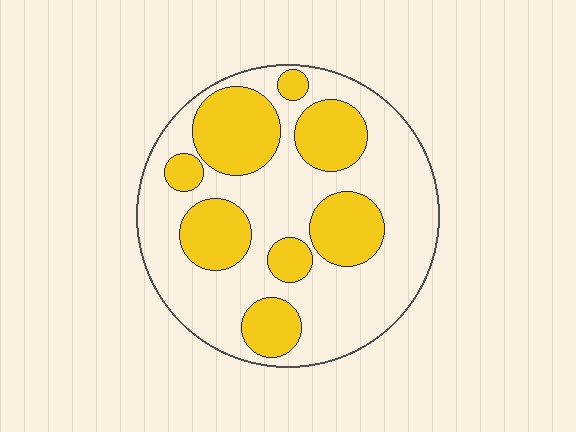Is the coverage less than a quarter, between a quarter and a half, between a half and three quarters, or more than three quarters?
Between a quarter and a half.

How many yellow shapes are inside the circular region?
8.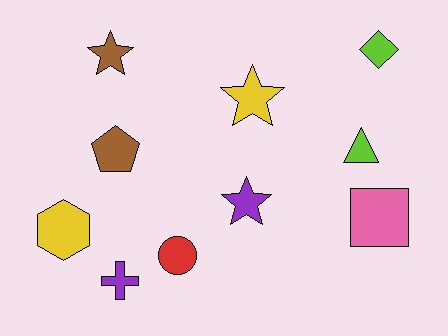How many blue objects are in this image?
There are no blue objects.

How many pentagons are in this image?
There is 1 pentagon.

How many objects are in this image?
There are 10 objects.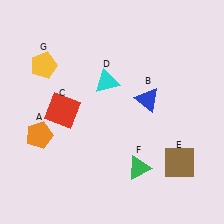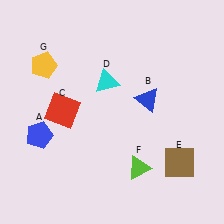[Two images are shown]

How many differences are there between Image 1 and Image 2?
There are 2 differences between the two images.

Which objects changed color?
A changed from orange to blue. F changed from green to lime.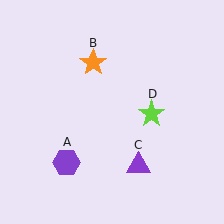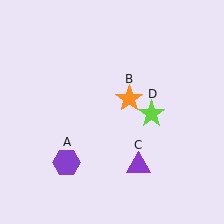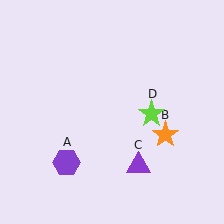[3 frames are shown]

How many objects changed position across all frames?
1 object changed position: orange star (object B).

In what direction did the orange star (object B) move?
The orange star (object B) moved down and to the right.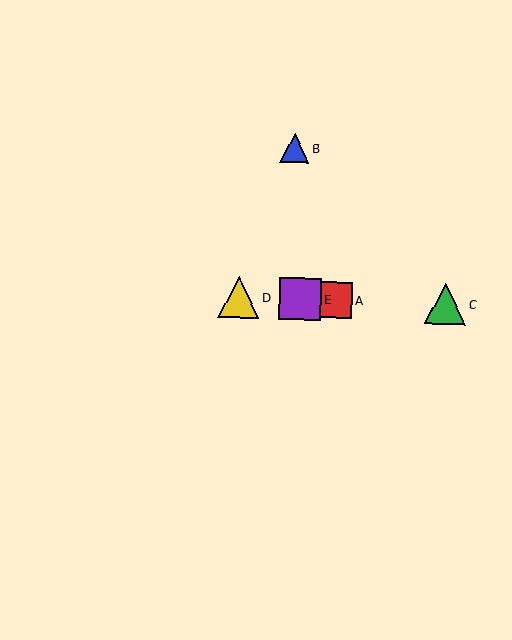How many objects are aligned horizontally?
4 objects (A, C, D, E) are aligned horizontally.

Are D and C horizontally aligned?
Yes, both are at y≈297.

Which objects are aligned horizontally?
Objects A, C, D, E are aligned horizontally.